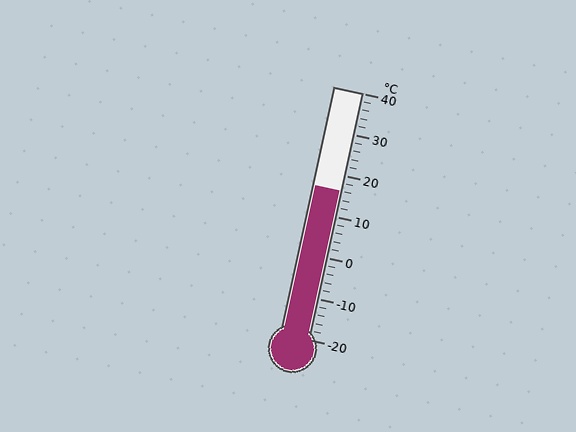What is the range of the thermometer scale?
The thermometer scale ranges from -20°C to 40°C.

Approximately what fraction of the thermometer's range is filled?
The thermometer is filled to approximately 60% of its range.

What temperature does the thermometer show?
The thermometer shows approximately 16°C.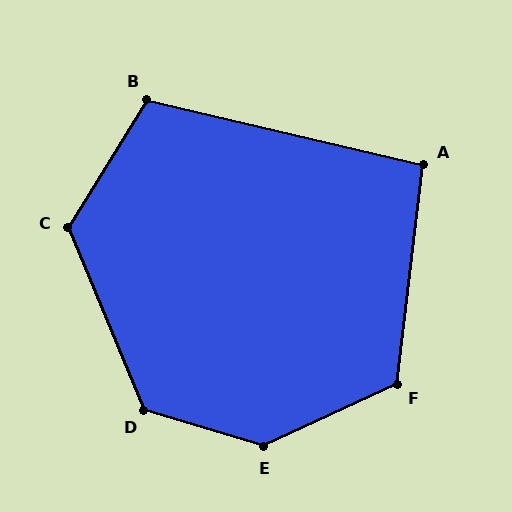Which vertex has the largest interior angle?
E, at approximately 138 degrees.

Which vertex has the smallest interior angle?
A, at approximately 96 degrees.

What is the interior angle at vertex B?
Approximately 109 degrees (obtuse).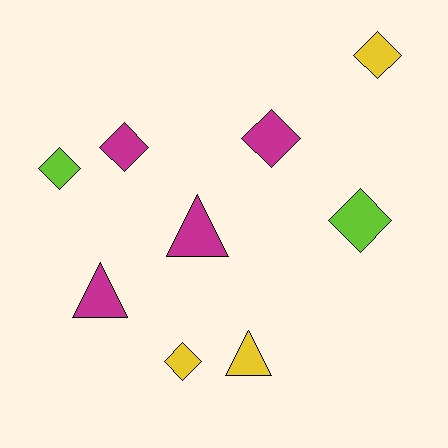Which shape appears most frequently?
Diamond, with 6 objects.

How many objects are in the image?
There are 9 objects.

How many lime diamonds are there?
There are 2 lime diamonds.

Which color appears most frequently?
Magenta, with 4 objects.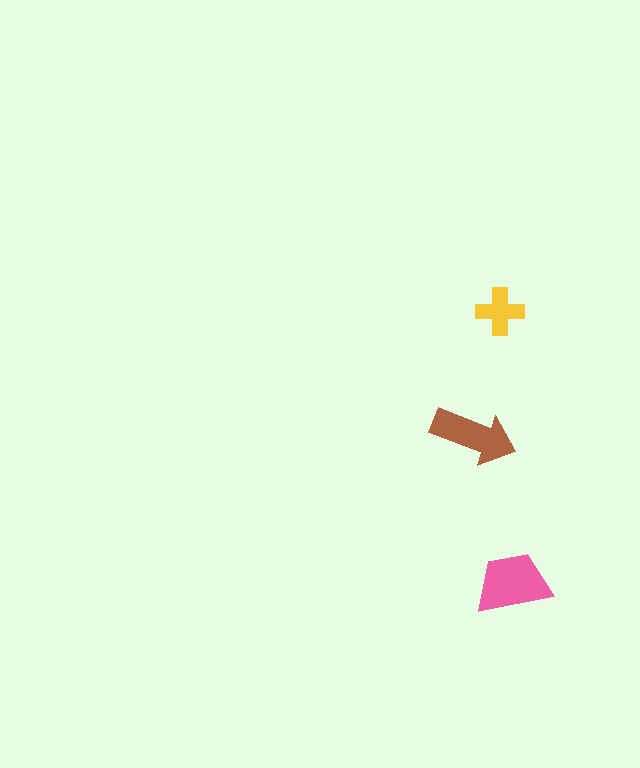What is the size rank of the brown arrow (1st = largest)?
2nd.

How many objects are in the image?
There are 3 objects in the image.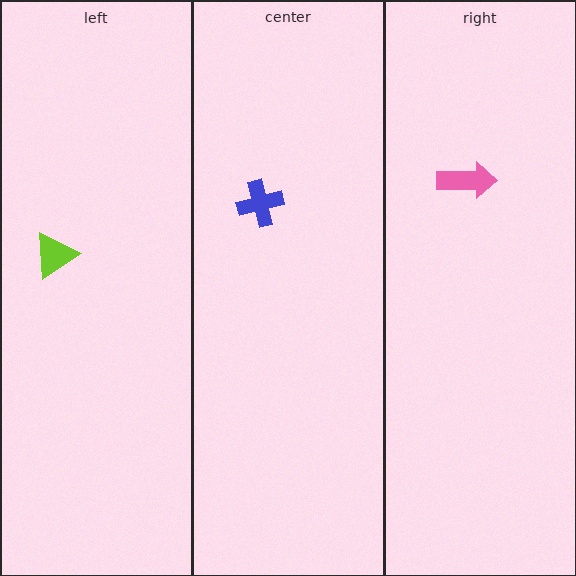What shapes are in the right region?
The pink arrow.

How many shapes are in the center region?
1.